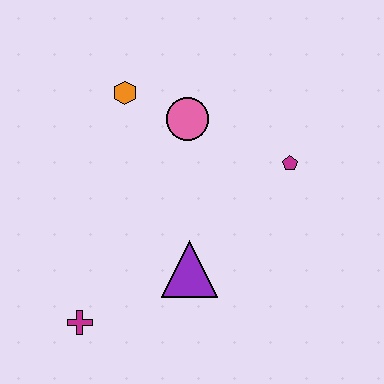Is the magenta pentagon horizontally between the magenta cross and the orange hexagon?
No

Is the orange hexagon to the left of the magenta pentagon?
Yes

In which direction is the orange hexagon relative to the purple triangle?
The orange hexagon is above the purple triangle.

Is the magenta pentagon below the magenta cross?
No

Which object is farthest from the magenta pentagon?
The magenta cross is farthest from the magenta pentagon.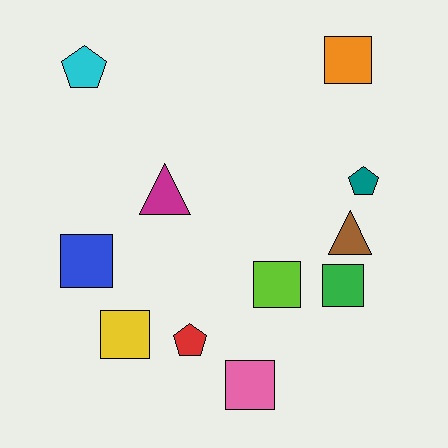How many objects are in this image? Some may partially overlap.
There are 11 objects.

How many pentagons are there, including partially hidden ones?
There are 3 pentagons.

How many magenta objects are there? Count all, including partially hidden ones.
There is 1 magenta object.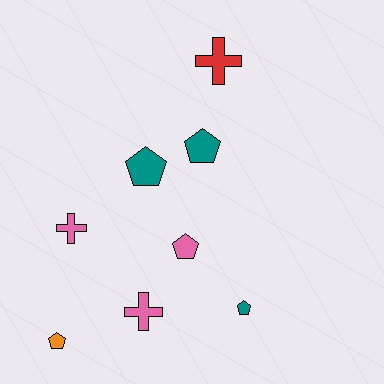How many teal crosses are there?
There are no teal crosses.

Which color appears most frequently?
Pink, with 3 objects.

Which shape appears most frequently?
Pentagon, with 5 objects.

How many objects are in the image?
There are 8 objects.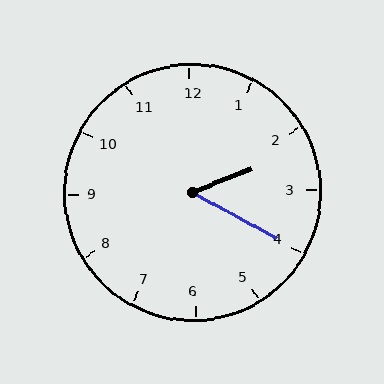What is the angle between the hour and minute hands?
Approximately 50 degrees.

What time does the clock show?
2:20.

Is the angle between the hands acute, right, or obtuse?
It is acute.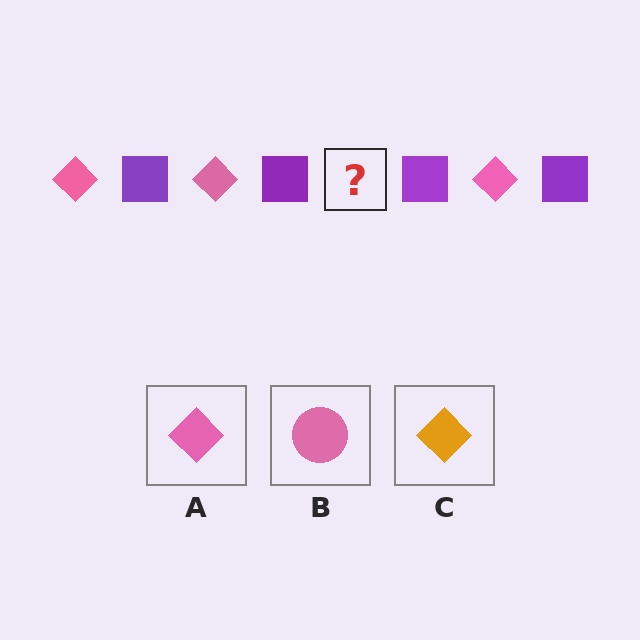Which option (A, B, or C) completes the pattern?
A.